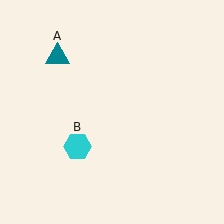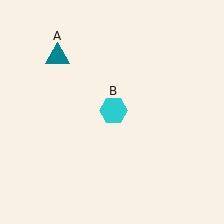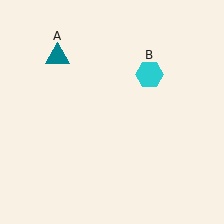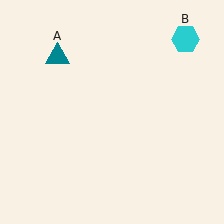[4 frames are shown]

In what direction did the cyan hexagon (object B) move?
The cyan hexagon (object B) moved up and to the right.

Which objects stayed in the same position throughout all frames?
Teal triangle (object A) remained stationary.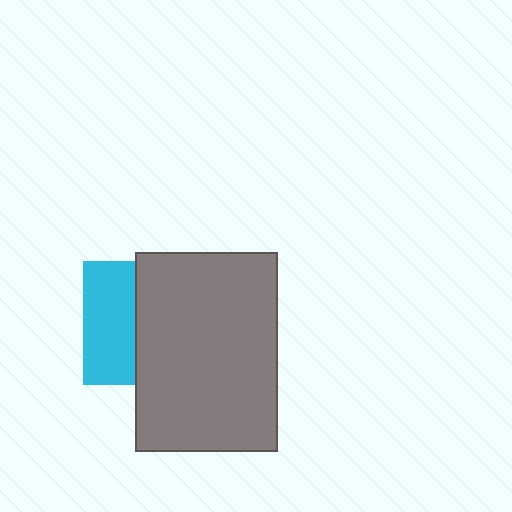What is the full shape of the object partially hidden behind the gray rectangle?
The partially hidden object is a cyan square.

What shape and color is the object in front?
The object in front is a gray rectangle.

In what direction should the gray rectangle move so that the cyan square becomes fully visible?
The gray rectangle should move right. That is the shortest direction to clear the overlap and leave the cyan square fully visible.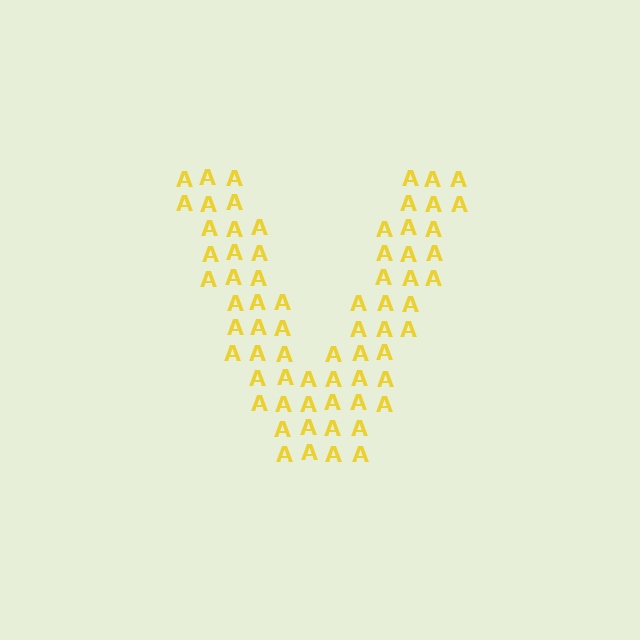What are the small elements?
The small elements are letter A's.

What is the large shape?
The large shape is the letter V.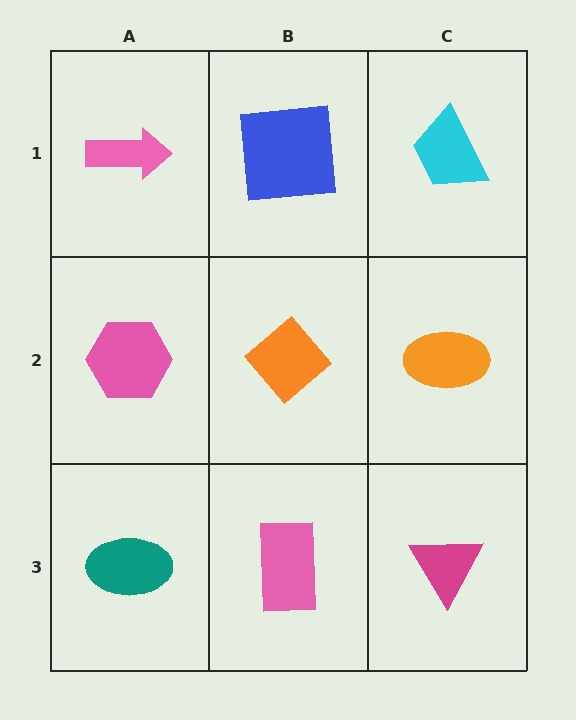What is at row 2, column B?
An orange diamond.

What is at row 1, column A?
A pink arrow.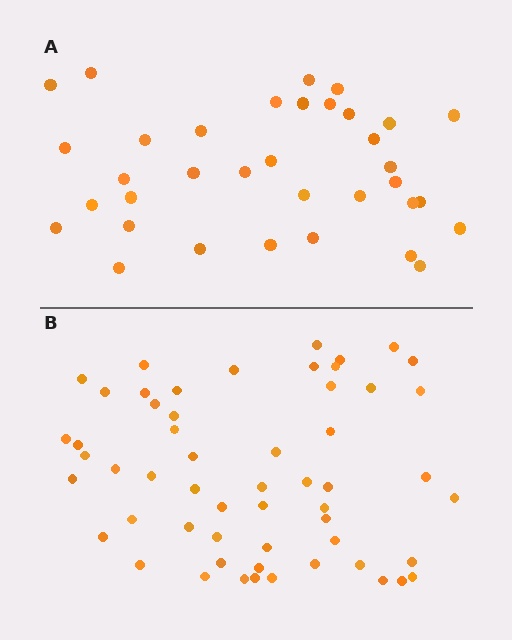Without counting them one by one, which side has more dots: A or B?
Region B (the bottom region) has more dots.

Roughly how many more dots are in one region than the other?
Region B has approximately 20 more dots than region A.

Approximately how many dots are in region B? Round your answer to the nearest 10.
About 60 dots. (The exact count is 56, which rounds to 60.)